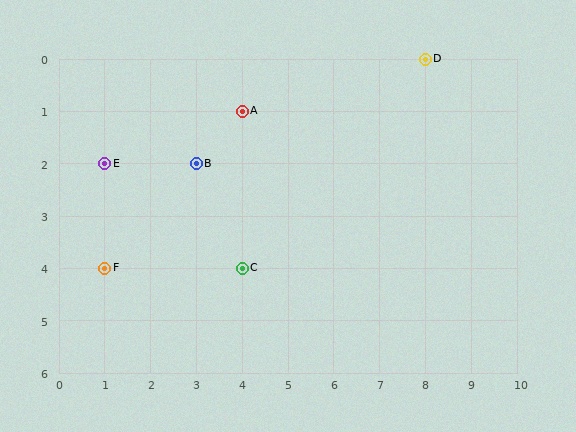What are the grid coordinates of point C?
Point C is at grid coordinates (4, 4).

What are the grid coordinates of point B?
Point B is at grid coordinates (3, 2).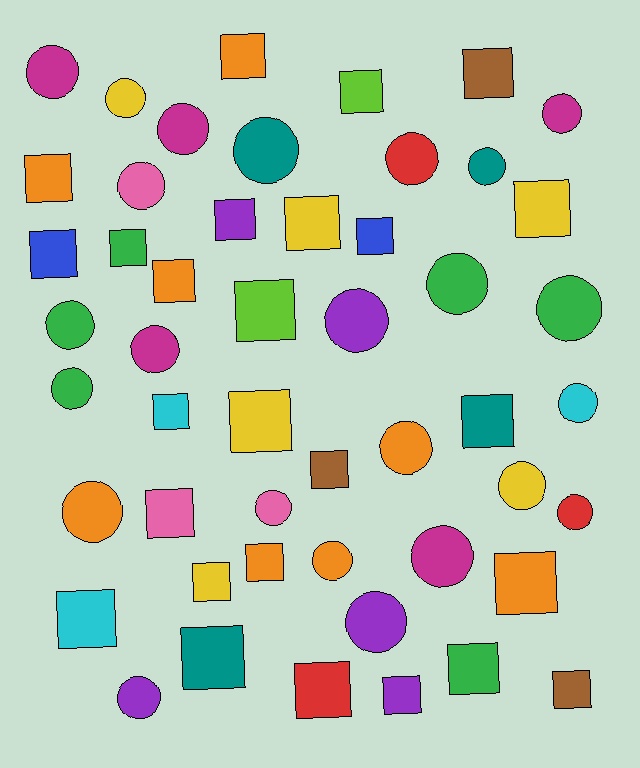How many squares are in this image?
There are 26 squares.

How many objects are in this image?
There are 50 objects.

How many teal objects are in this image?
There are 4 teal objects.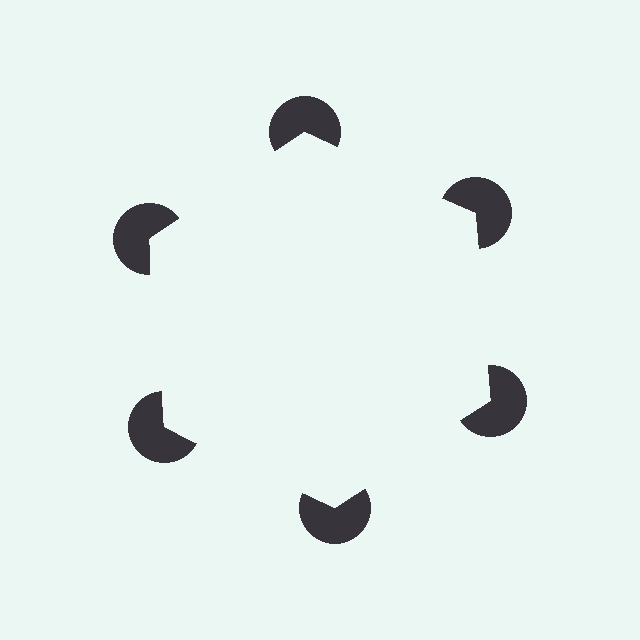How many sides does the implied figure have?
6 sides.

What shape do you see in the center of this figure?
An illusory hexagon — its edges are inferred from the aligned wedge cuts in the pac-man discs, not physically drawn.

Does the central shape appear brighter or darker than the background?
It typically appears slightly brighter than the background, even though no actual brightness change is drawn.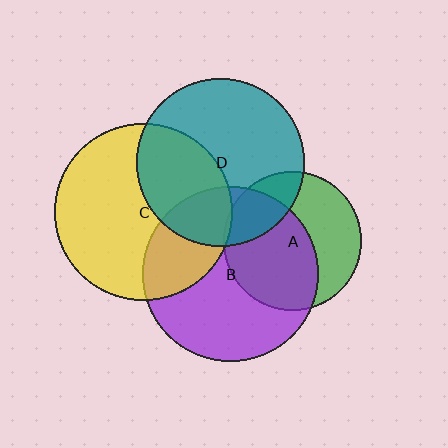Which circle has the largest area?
Circle C (yellow).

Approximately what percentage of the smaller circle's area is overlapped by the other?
Approximately 55%.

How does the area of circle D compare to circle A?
Approximately 1.5 times.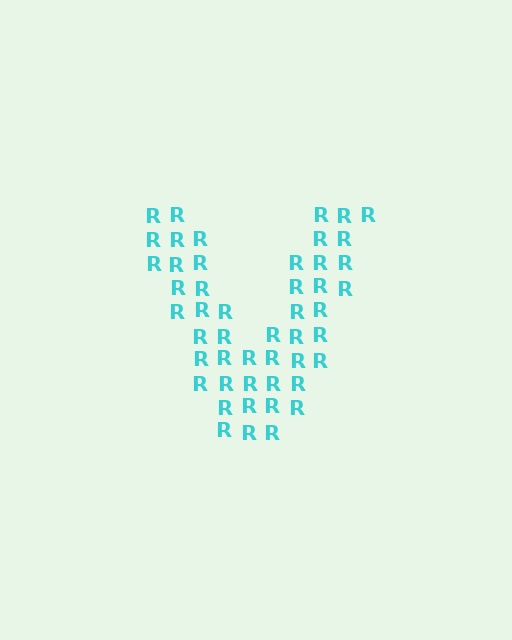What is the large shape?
The large shape is the letter V.